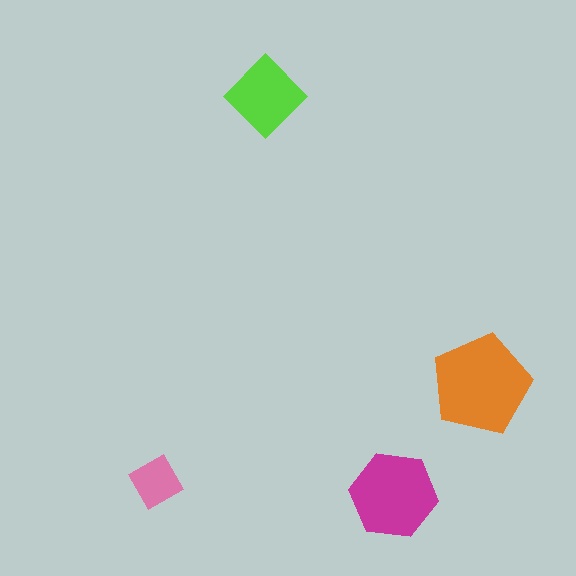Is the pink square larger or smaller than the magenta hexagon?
Smaller.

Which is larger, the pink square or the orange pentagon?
The orange pentagon.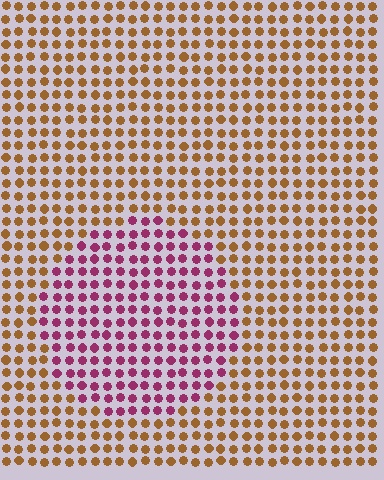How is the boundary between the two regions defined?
The boundary is defined purely by a slight shift in hue (about 65 degrees). Spacing, size, and orientation are identical on both sides.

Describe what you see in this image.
The image is filled with small brown elements in a uniform arrangement. A circle-shaped region is visible where the elements are tinted to a slightly different hue, forming a subtle color boundary.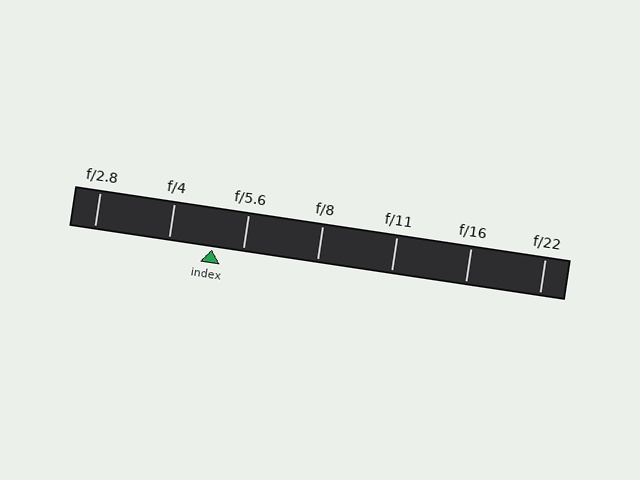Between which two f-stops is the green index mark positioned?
The index mark is between f/4 and f/5.6.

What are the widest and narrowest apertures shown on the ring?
The widest aperture shown is f/2.8 and the narrowest is f/22.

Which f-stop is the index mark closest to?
The index mark is closest to f/5.6.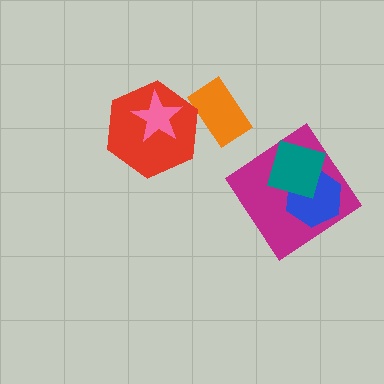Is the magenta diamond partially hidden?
Yes, it is partially covered by another shape.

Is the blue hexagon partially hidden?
Yes, it is partially covered by another shape.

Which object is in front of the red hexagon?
The pink star is in front of the red hexagon.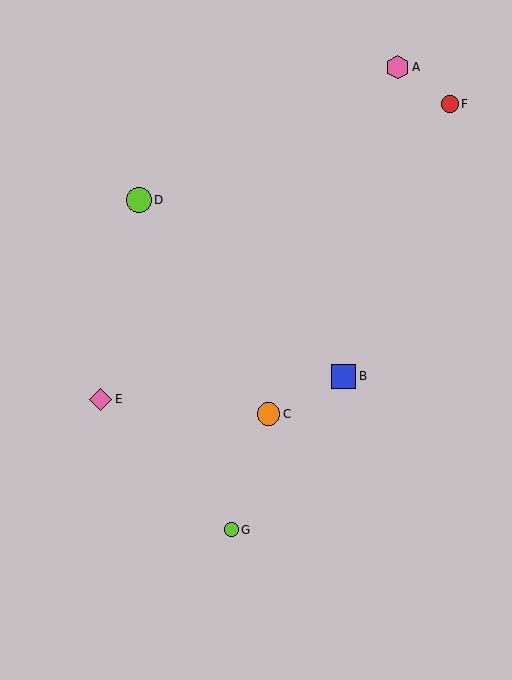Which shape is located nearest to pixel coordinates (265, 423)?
The orange circle (labeled C) at (269, 414) is nearest to that location.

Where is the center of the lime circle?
The center of the lime circle is at (231, 530).